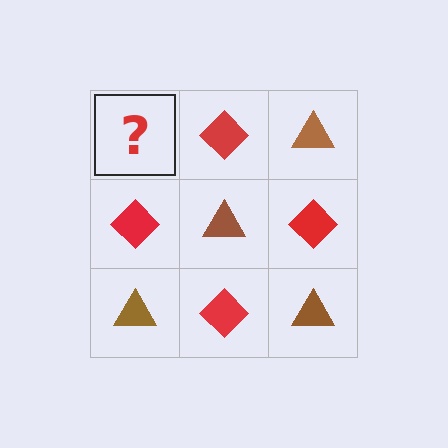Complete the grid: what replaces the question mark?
The question mark should be replaced with a brown triangle.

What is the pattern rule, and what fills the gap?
The rule is that it alternates brown triangle and red diamond in a checkerboard pattern. The gap should be filled with a brown triangle.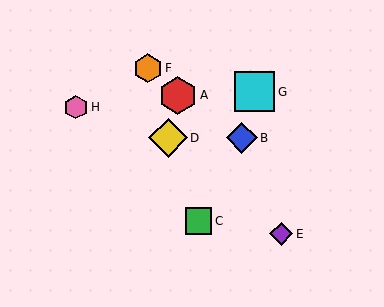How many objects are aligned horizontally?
2 objects (B, D) are aligned horizontally.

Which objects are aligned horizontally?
Objects B, D are aligned horizontally.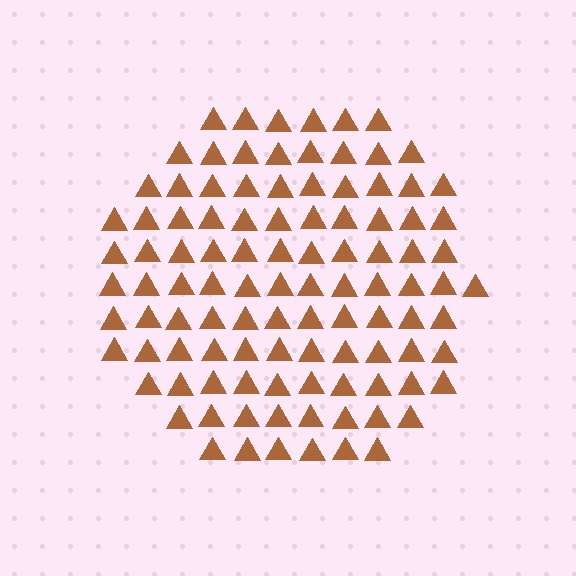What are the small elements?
The small elements are triangles.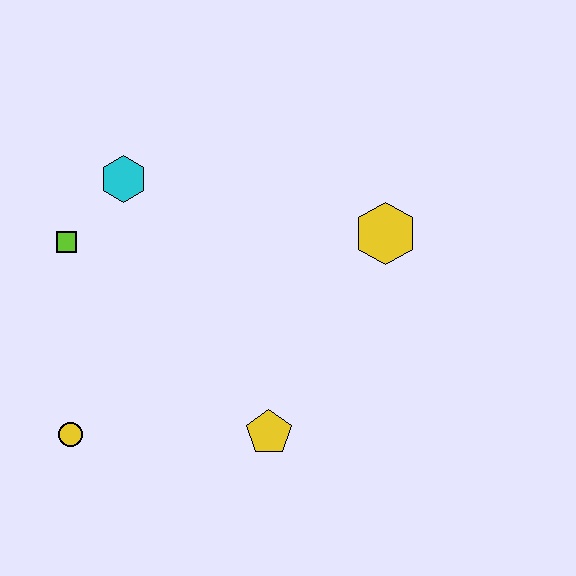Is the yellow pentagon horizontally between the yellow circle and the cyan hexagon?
No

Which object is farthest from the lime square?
The yellow hexagon is farthest from the lime square.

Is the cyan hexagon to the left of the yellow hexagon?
Yes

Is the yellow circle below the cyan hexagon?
Yes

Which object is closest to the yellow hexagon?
The yellow pentagon is closest to the yellow hexagon.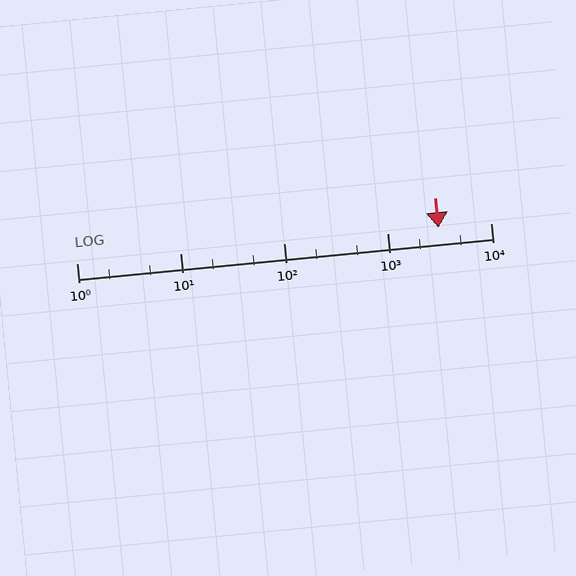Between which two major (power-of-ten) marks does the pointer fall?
The pointer is between 1000 and 10000.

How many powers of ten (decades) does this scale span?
The scale spans 4 decades, from 1 to 10000.